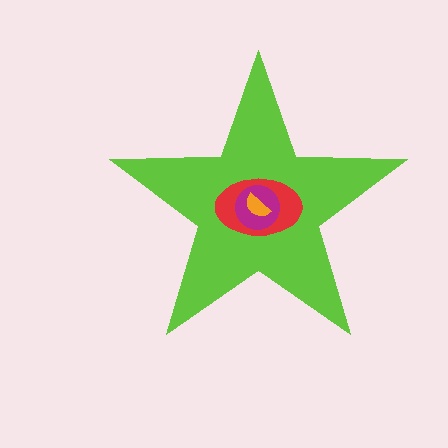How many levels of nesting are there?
4.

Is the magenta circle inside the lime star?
Yes.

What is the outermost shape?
The lime star.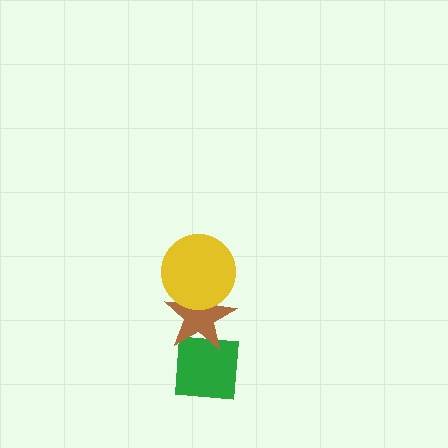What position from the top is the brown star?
The brown star is 2nd from the top.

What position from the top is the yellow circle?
The yellow circle is 1st from the top.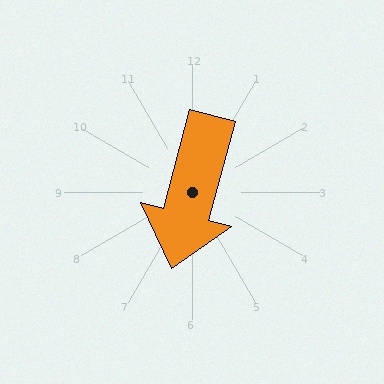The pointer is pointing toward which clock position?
Roughly 6 o'clock.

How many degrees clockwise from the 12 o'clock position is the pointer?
Approximately 195 degrees.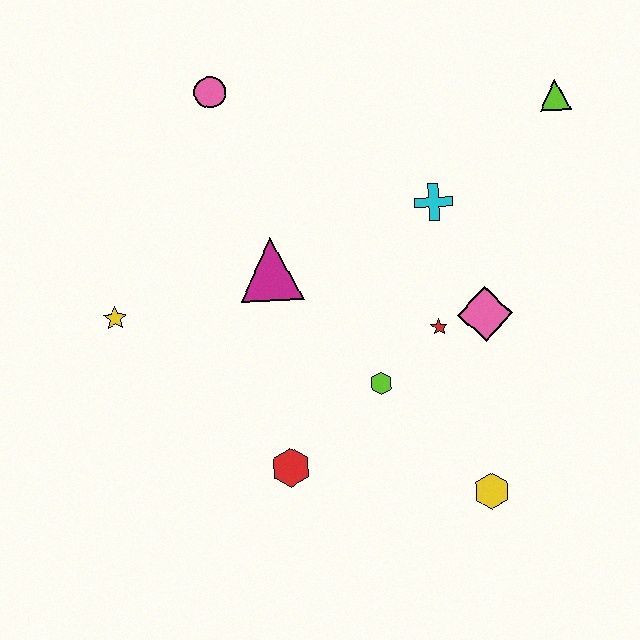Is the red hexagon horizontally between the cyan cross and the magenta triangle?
Yes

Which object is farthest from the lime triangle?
The yellow star is farthest from the lime triangle.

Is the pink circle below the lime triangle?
No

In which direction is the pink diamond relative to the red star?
The pink diamond is to the right of the red star.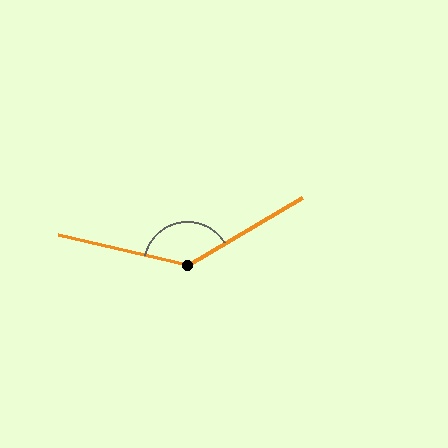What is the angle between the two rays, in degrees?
Approximately 136 degrees.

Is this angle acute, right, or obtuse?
It is obtuse.